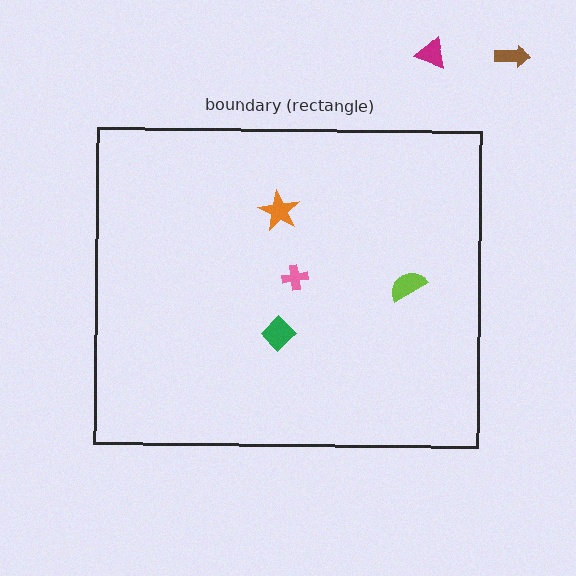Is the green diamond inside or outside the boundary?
Inside.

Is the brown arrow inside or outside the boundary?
Outside.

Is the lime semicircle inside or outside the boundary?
Inside.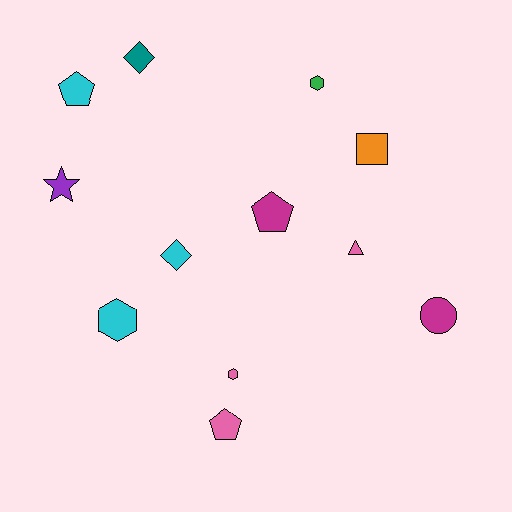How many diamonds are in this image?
There are 2 diamonds.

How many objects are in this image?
There are 12 objects.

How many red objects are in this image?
There are no red objects.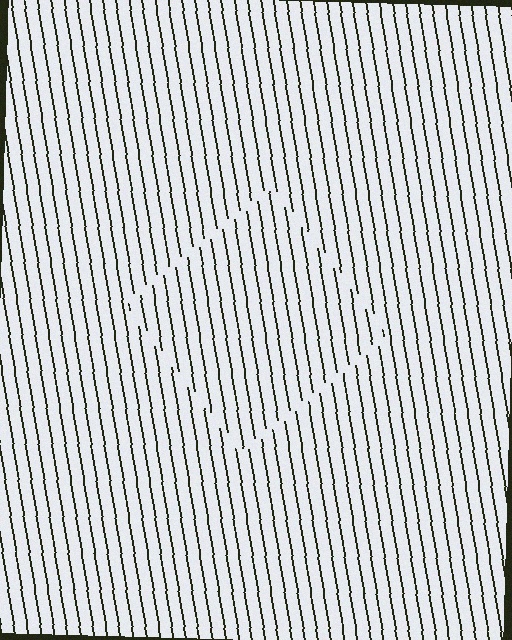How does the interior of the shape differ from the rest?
The interior of the shape contains the same grating, shifted by half a period — the contour is defined by the phase discontinuity where line-ends from the inner and outer gratings abut.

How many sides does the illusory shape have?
4 sides — the line-ends trace a square.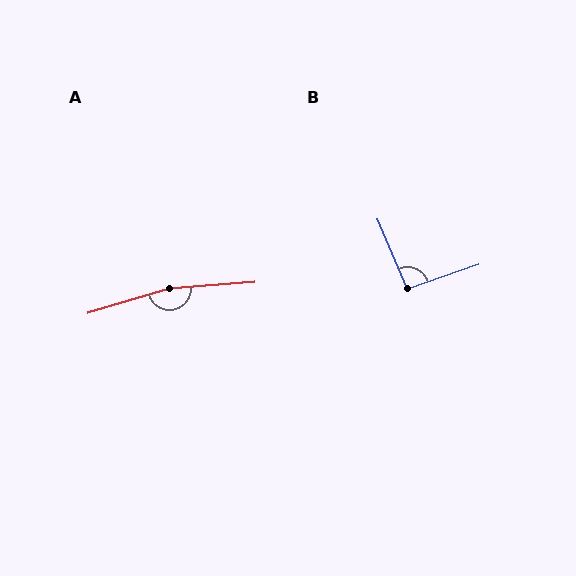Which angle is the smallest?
B, at approximately 94 degrees.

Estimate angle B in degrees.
Approximately 94 degrees.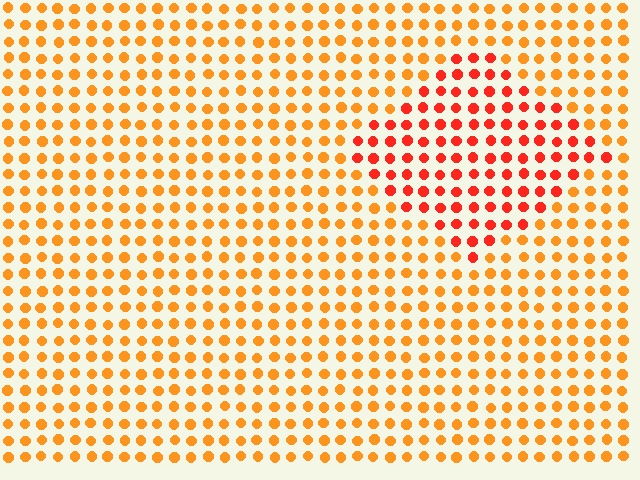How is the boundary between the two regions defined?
The boundary is defined purely by a slight shift in hue (about 30 degrees). Spacing, size, and orientation are identical on both sides.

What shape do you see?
I see a diamond.